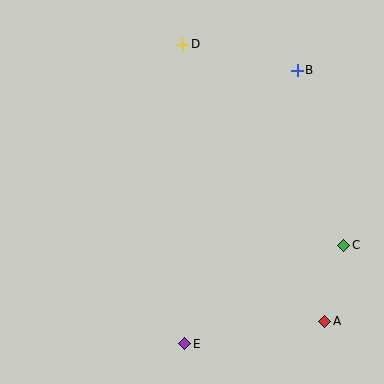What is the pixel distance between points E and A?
The distance between E and A is 142 pixels.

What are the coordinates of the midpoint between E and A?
The midpoint between E and A is at (255, 332).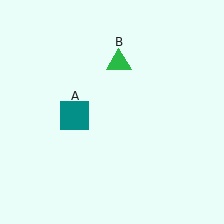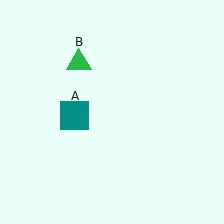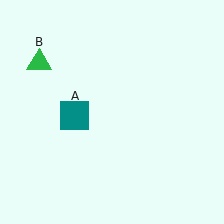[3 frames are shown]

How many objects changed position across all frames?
1 object changed position: green triangle (object B).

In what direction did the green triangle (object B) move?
The green triangle (object B) moved left.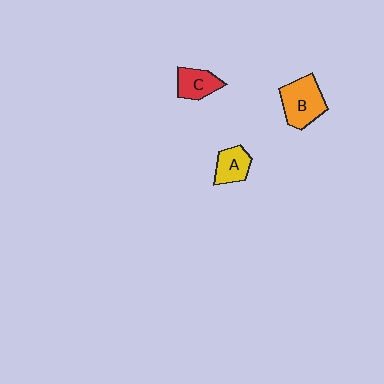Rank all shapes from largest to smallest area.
From largest to smallest: B (orange), C (red), A (yellow).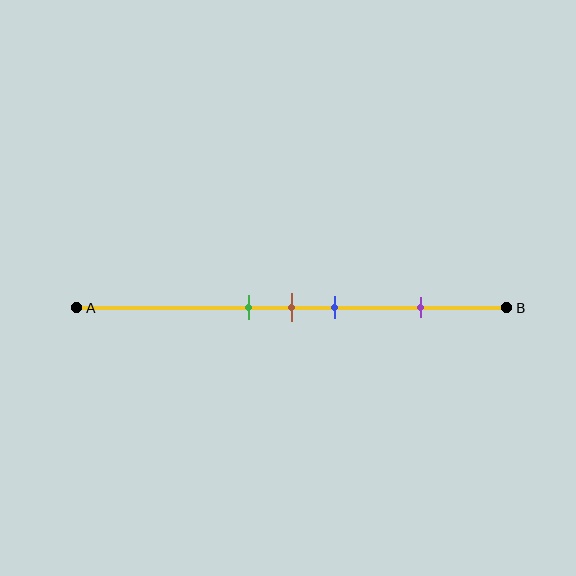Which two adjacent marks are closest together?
The green and brown marks are the closest adjacent pair.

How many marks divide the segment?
There are 4 marks dividing the segment.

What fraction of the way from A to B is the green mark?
The green mark is approximately 40% (0.4) of the way from A to B.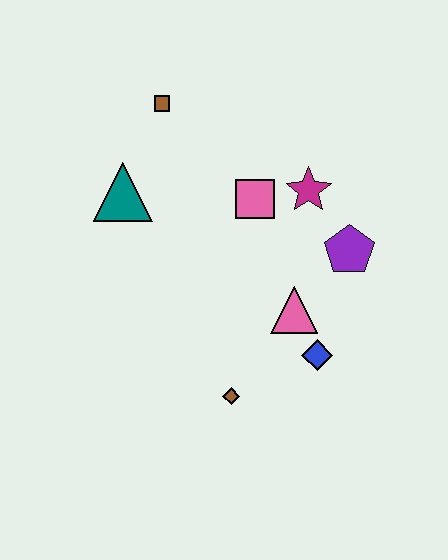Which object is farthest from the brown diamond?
The brown square is farthest from the brown diamond.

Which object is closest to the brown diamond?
The blue diamond is closest to the brown diamond.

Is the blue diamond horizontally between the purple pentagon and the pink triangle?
Yes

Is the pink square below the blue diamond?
No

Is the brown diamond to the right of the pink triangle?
No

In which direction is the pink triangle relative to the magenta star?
The pink triangle is below the magenta star.